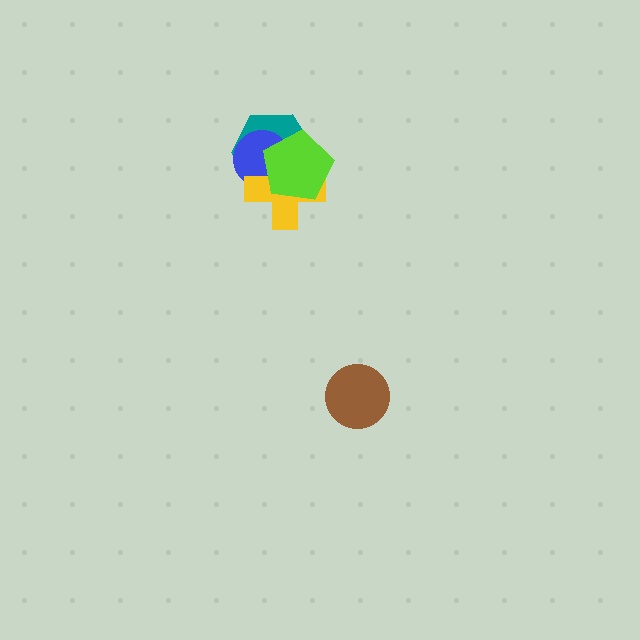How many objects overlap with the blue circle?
3 objects overlap with the blue circle.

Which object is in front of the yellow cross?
The lime pentagon is in front of the yellow cross.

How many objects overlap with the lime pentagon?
3 objects overlap with the lime pentagon.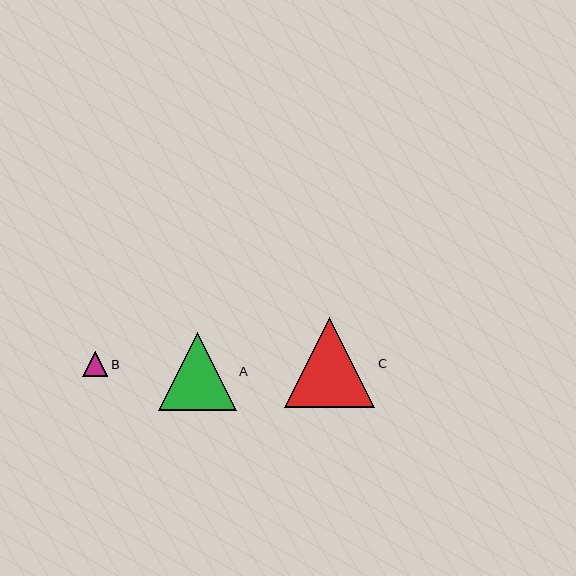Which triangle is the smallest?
Triangle B is the smallest with a size of approximately 26 pixels.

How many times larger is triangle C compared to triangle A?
Triangle C is approximately 1.2 times the size of triangle A.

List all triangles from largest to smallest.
From largest to smallest: C, A, B.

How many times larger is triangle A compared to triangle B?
Triangle A is approximately 3.0 times the size of triangle B.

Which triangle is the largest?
Triangle C is the largest with a size of approximately 90 pixels.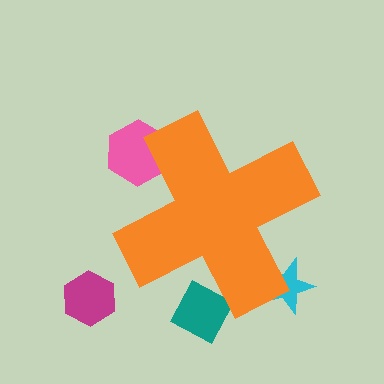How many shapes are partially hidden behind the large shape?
3 shapes are partially hidden.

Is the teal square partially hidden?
Yes, the teal square is partially hidden behind the orange cross.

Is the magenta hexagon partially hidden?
No, the magenta hexagon is fully visible.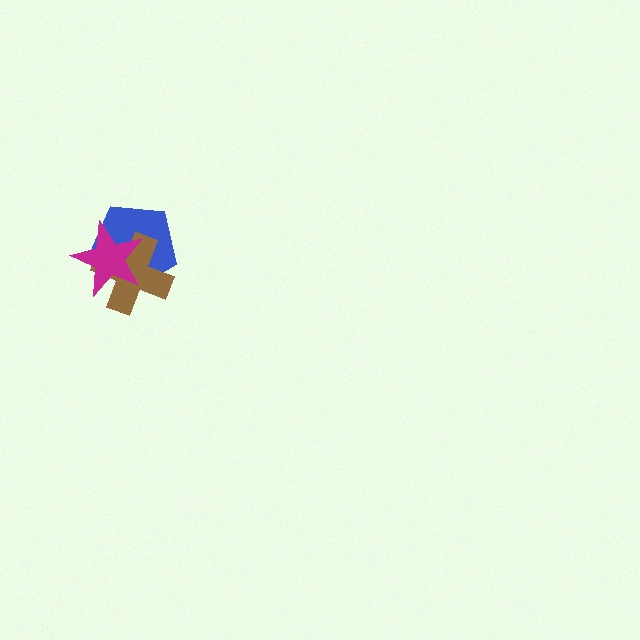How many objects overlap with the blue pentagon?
2 objects overlap with the blue pentagon.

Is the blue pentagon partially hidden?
Yes, it is partially covered by another shape.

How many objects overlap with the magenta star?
2 objects overlap with the magenta star.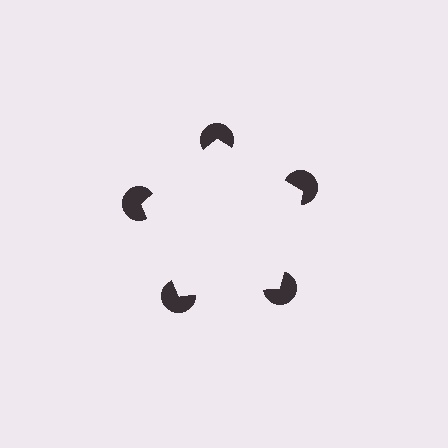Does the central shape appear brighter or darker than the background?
It typically appears slightly brighter than the background, even though no actual brightness change is drawn.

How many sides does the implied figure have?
5 sides.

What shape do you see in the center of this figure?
An illusory pentagon — its edges are inferred from the aligned wedge cuts in the pac-man discs, not physically drawn.